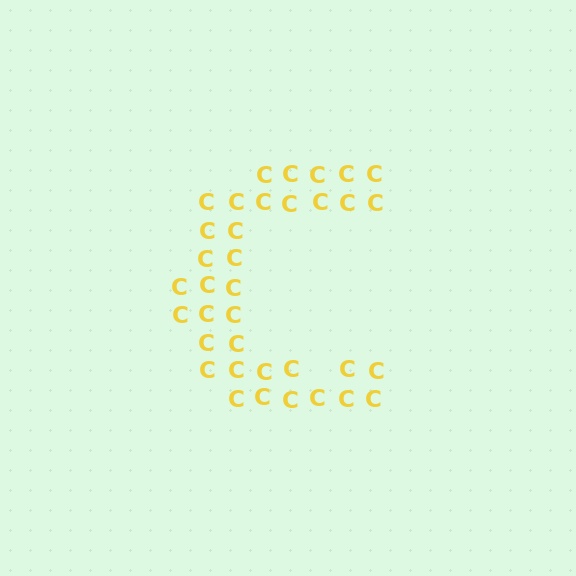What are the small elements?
The small elements are letter C's.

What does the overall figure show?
The overall figure shows the letter C.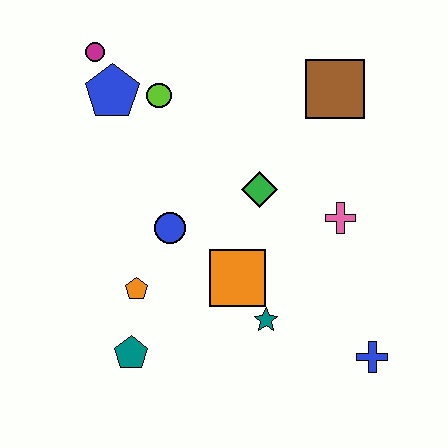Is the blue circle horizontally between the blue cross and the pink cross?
No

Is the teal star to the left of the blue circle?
No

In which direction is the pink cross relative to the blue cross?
The pink cross is above the blue cross.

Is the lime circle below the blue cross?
No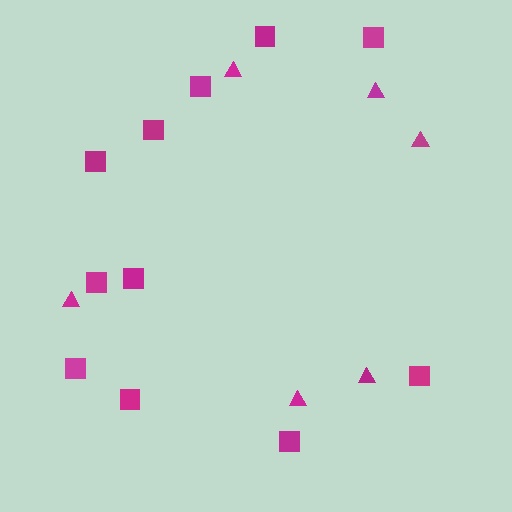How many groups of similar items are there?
There are 2 groups: one group of triangles (6) and one group of squares (11).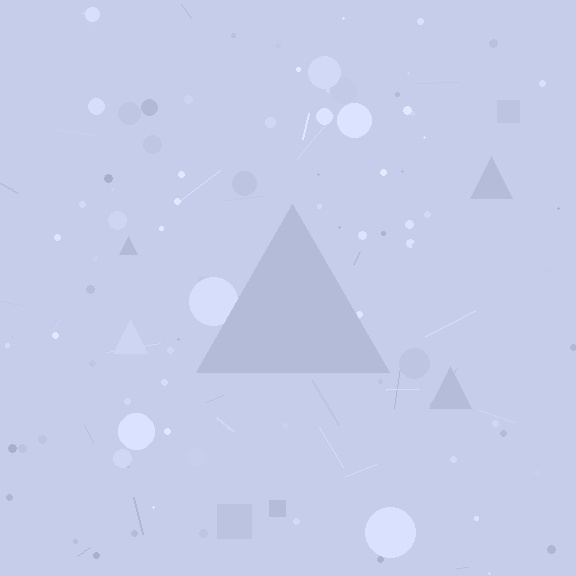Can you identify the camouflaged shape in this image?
The camouflaged shape is a triangle.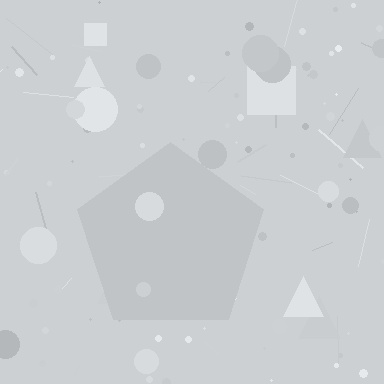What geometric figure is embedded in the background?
A pentagon is embedded in the background.